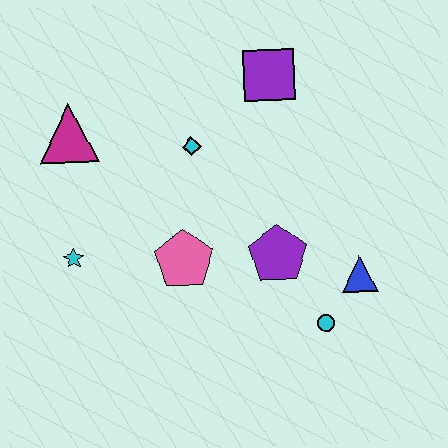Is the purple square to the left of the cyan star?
No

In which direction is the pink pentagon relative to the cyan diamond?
The pink pentagon is below the cyan diamond.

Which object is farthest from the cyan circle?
The magenta triangle is farthest from the cyan circle.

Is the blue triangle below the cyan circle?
No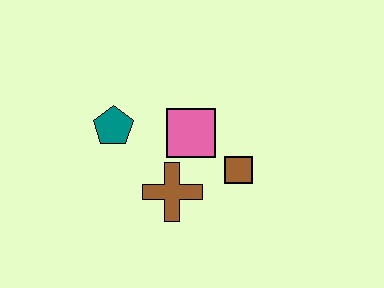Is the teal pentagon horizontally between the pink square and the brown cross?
No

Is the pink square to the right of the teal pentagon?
Yes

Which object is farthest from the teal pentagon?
The brown square is farthest from the teal pentagon.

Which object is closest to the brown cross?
The pink square is closest to the brown cross.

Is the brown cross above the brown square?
No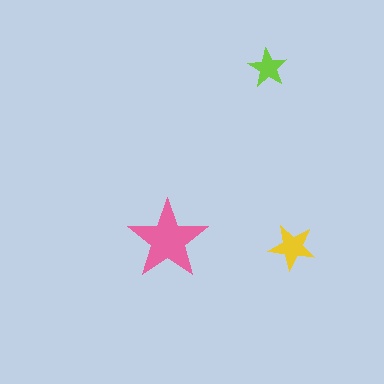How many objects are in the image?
There are 3 objects in the image.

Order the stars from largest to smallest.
the pink one, the yellow one, the lime one.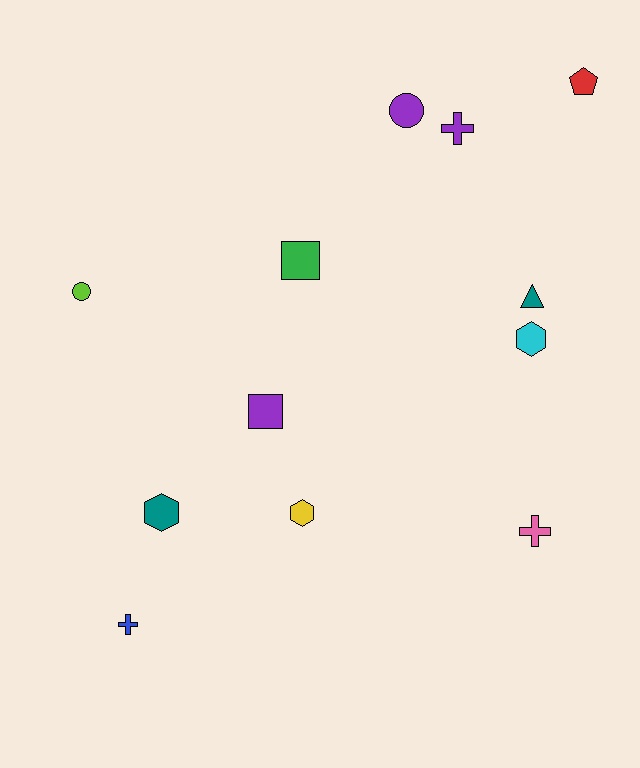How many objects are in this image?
There are 12 objects.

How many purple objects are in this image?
There are 3 purple objects.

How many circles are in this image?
There are 2 circles.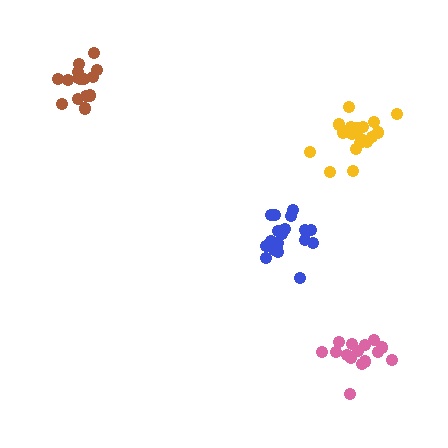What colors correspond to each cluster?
The clusters are colored: blue, brown, yellow, pink.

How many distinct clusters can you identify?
There are 4 distinct clusters.